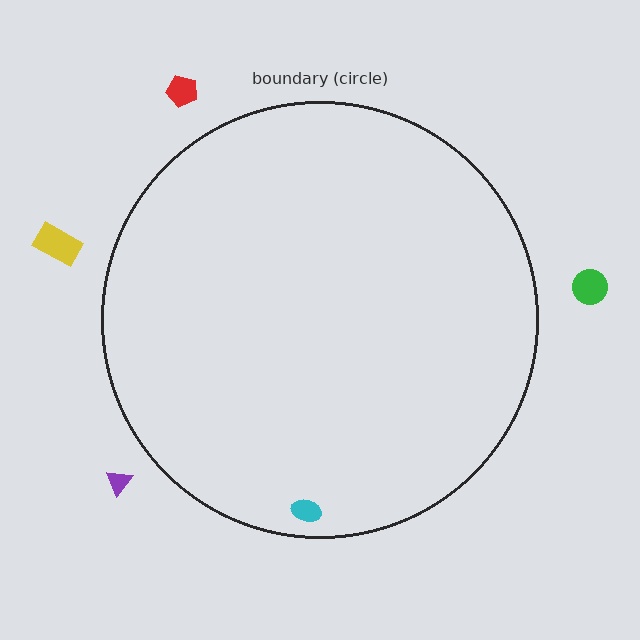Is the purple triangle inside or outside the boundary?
Outside.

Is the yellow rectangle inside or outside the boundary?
Outside.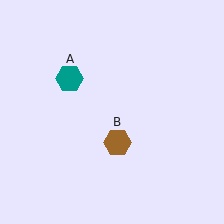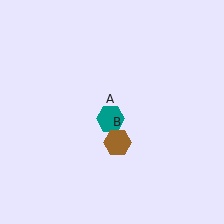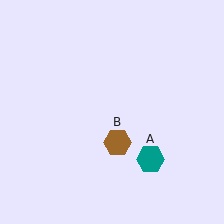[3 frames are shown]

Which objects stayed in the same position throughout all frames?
Brown hexagon (object B) remained stationary.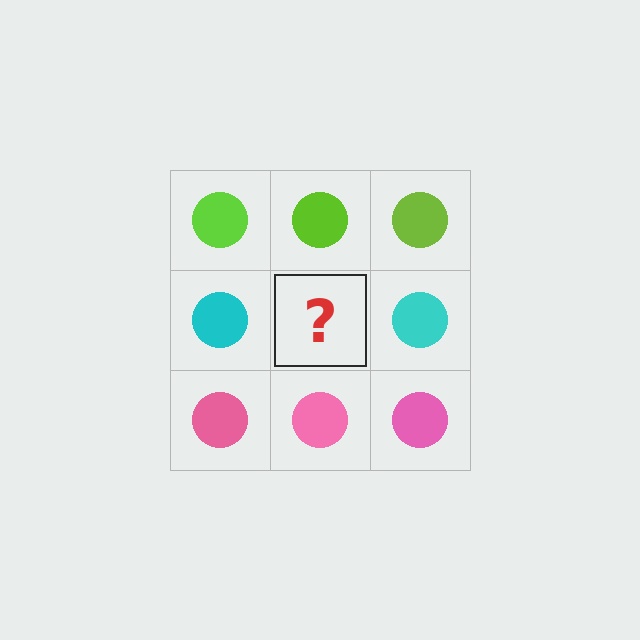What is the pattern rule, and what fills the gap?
The rule is that each row has a consistent color. The gap should be filled with a cyan circle.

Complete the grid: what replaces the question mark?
The question mark should be replaced with a cyan circle.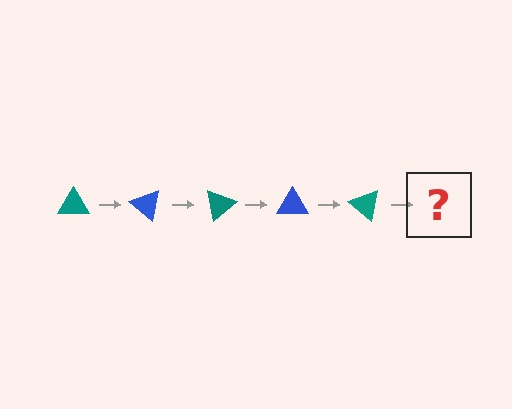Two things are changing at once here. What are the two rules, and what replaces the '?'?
The two rules are that it rotates 40 degrees each step and the color cycles through teal and blue. The '?' should be a blue triangle, rotated 200 degrees from the start.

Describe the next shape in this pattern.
It should be a blue triangle, rotated 200 degrees from the start.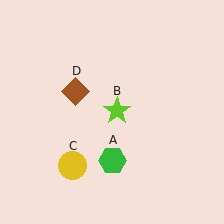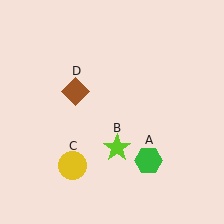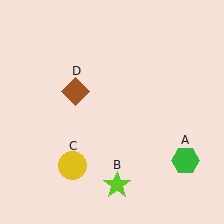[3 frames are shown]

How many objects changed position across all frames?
2 objects changed position: green hexagon (object A), lime star (object B).